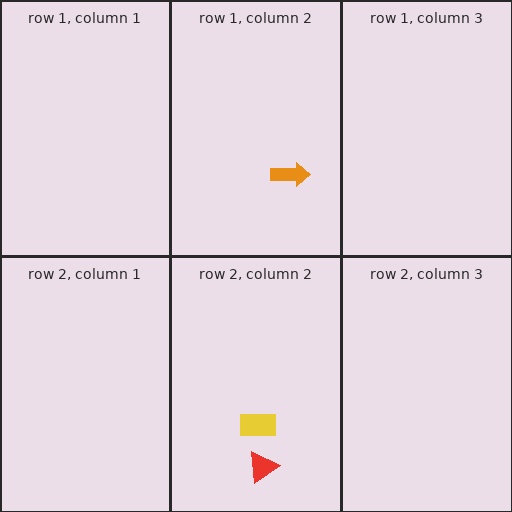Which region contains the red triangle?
The row 2, column 2 region.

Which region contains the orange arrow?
The row 1, column 2 region.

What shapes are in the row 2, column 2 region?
The red triangle, the yellow rectangle.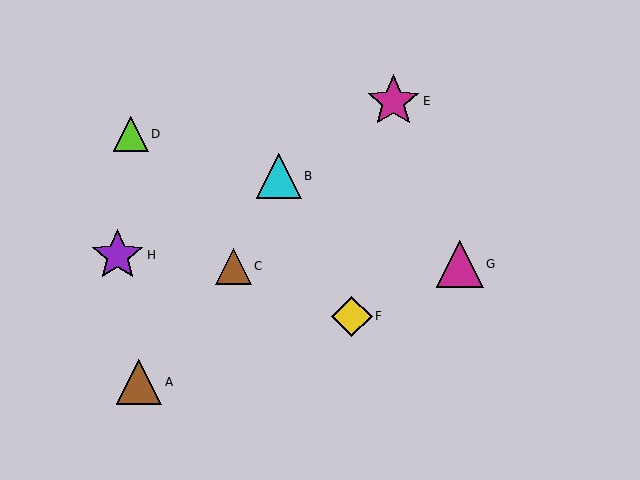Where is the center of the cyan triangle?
The center of the cyan triangle is at (279, 176).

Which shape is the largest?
The magenta star (labeled E) is the largest.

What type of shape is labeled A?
Shape A is a brown triangle.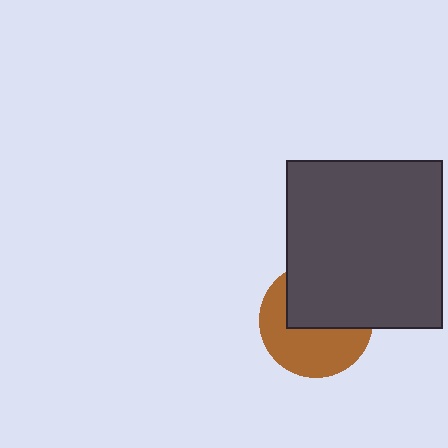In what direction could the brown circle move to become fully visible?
The brown circle could move down. That would shift it out from behind the dark gray rectangle entirely.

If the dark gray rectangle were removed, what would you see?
You would see the complete brown circle.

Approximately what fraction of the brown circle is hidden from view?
Roughly 49% of the brown circle is hidden behind the dark gray rectangle.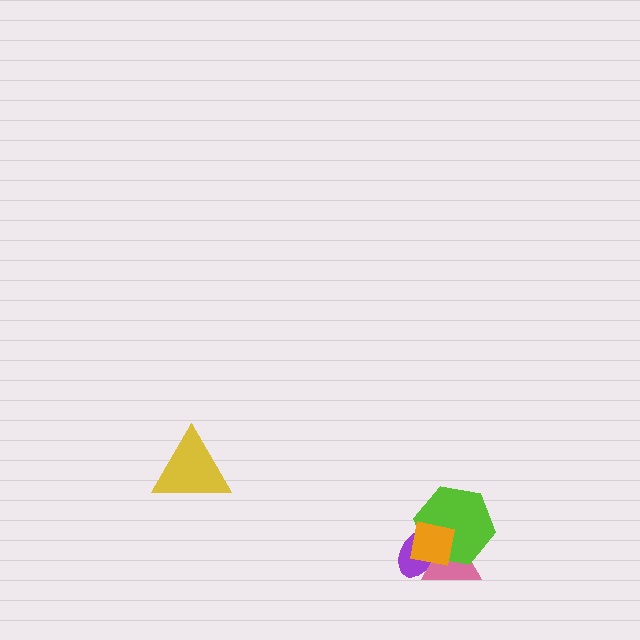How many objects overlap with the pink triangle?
3 objects overlap with the pink triangle.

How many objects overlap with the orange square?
3 objects overlap with the orange square.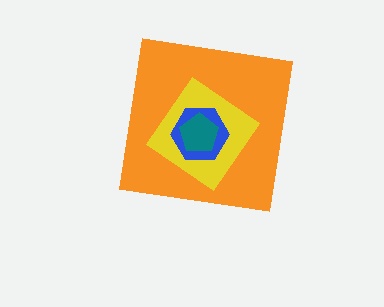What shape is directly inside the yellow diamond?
The blue hexagon.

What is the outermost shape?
The orange square.